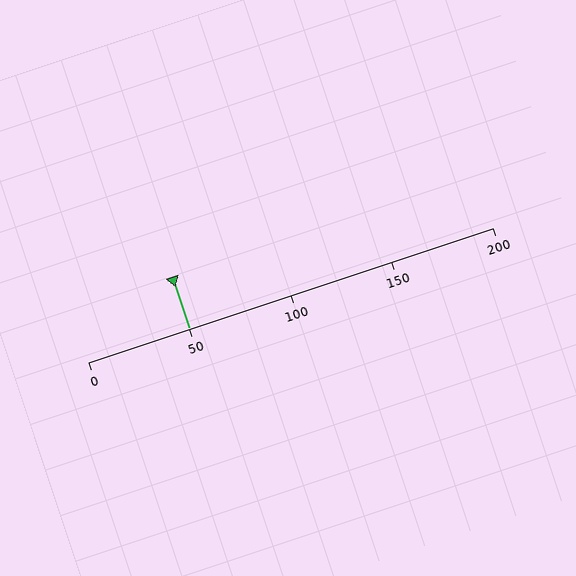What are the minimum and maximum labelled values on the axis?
The axis runs from 0 to 200.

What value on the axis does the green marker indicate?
The marker indicates approximately 50.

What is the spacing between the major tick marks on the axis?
The major ticks are spaced 50 apart.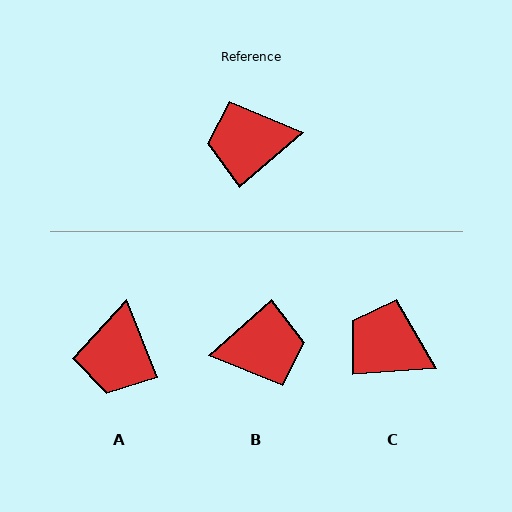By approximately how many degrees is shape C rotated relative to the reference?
Approximately 37 degrees clockwise.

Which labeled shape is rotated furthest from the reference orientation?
B, about 179 degrees away.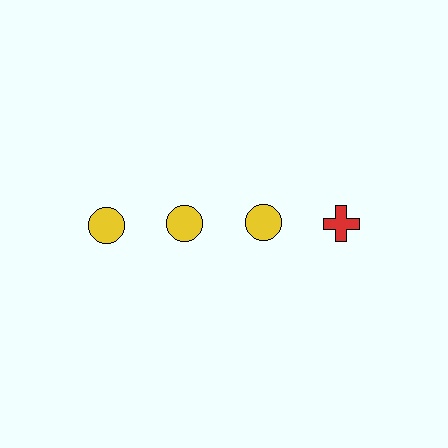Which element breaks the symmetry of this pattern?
The red cross in the top row, second from right column breaks the symmetry. All other shapes are yellow circles.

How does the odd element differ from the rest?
It differs in both color (red instead of yellow) and shape (cross instead of circle).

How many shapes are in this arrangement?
There are 4 shapes arranged in a grid pattern.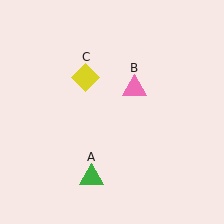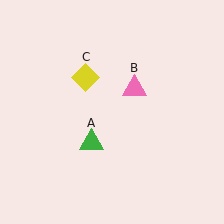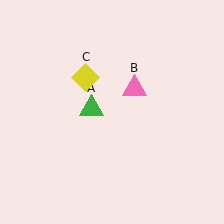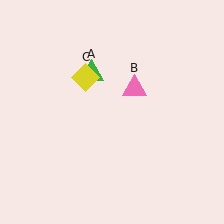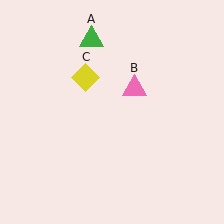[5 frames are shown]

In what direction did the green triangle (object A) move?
The green triangle (object A) moved up.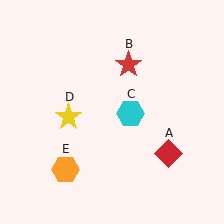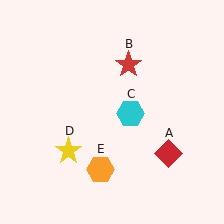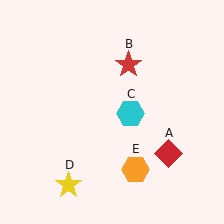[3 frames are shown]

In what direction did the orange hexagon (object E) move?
The orange hexagon (object E) moved right.